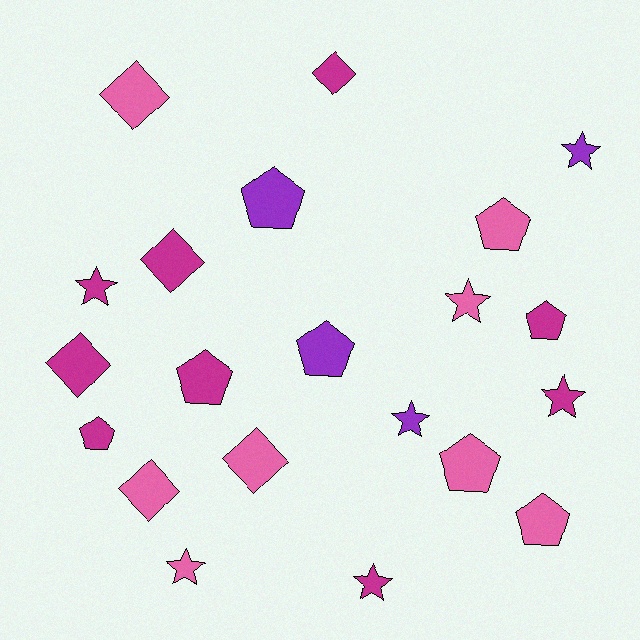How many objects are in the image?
There are 21 objects.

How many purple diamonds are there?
There are no purple diamonds.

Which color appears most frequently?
Magenta, with 9 objects.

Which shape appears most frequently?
Pentagon, with 8 objects.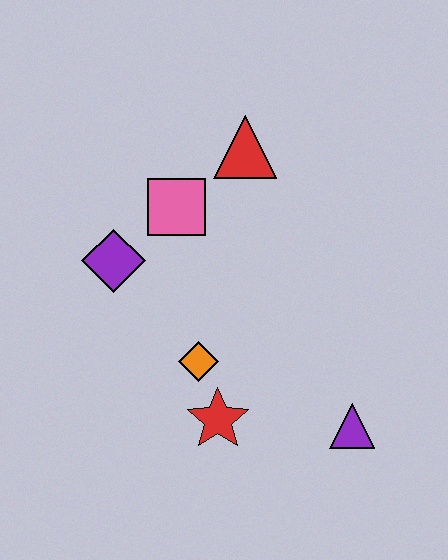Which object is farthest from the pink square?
The purple triangle is farthest from the pink square.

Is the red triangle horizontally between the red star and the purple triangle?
Yes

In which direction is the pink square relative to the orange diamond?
The pink square is above the orange diamond.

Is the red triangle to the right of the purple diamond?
Yes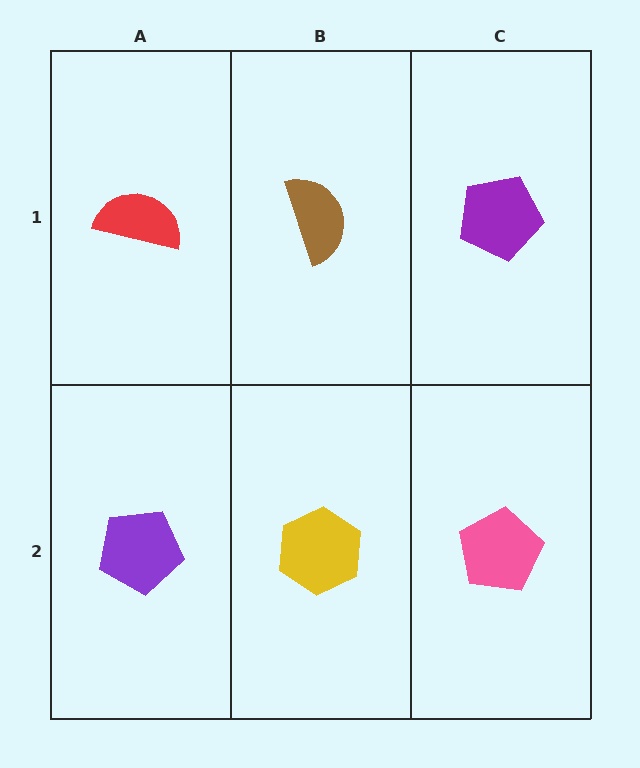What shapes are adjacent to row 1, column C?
A pink pentagon (row 2, column C), a brown semicircle (row 1, column B).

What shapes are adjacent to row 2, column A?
A red semicircle (row 1, column A), a yellow hexagon (row 2, column B).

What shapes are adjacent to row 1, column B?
A yellow hexagon (row 2, column B), a red semicircle (row 1, column A), a purple pentagon (row 1, column C).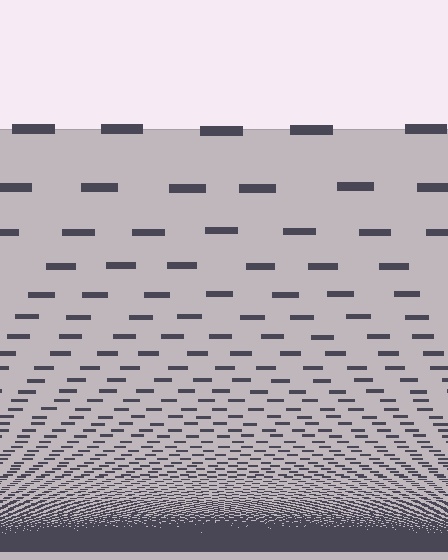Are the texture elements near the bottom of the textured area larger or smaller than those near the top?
Smaller. The gradient is inverted — elements near the bottom are smaller and denser.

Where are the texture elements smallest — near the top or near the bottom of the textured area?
Near the bottom.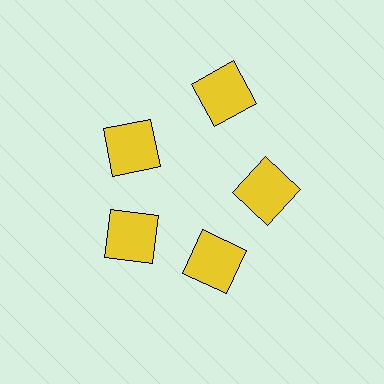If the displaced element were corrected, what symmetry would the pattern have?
It would have 5-fold rotational symmetry — the pattern would map onto itself every 72 degrees.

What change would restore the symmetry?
The symmetry would be restored by moving it inward, back onto the ring so that all 5 squares sit at equal angles and equal distance from the center.